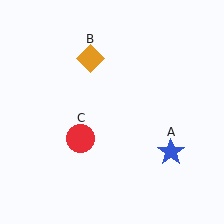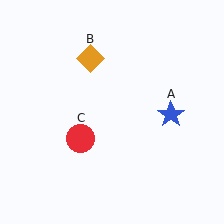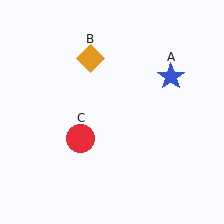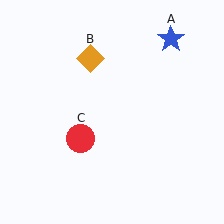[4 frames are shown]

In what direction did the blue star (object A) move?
The blue star (object A) moved up.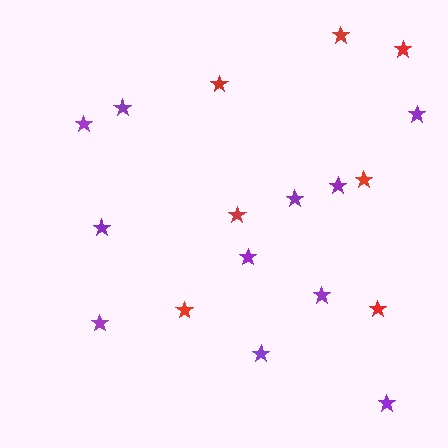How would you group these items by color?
There are 2 groups: one group of red stars (7) and one group of purple stars (11).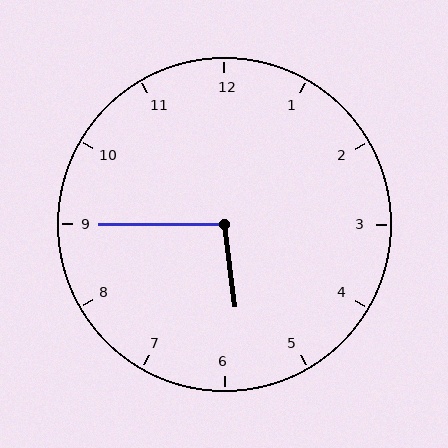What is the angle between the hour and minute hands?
Approximately 98 degrees.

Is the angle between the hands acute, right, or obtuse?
It is obtuse.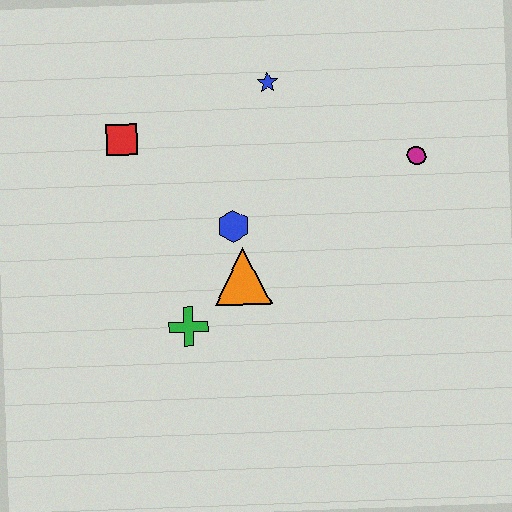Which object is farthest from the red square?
The magenta circle is farthest from the red square.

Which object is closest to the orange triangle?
The blue hexagon is closest to the orange triangle.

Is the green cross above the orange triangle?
No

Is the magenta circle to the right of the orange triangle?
Yes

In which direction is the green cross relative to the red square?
The green cross is below the red square.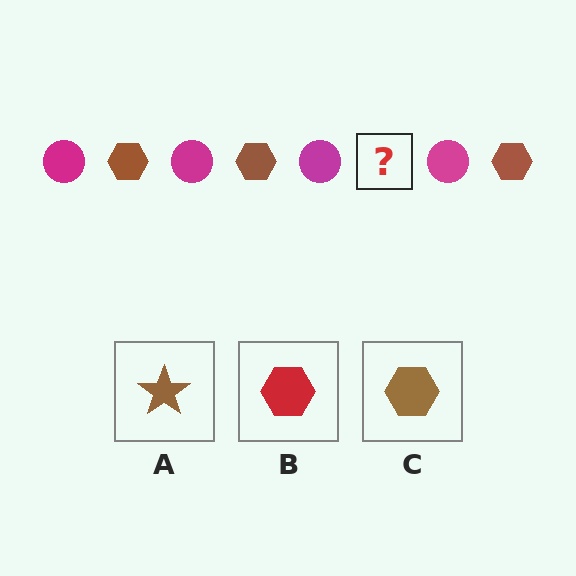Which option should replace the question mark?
Option C.